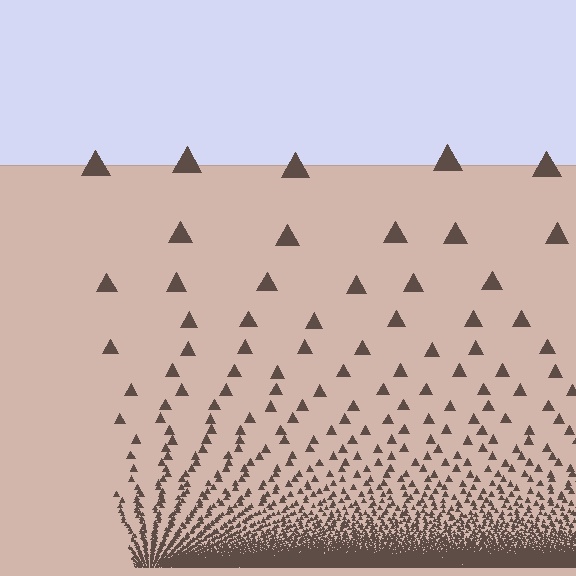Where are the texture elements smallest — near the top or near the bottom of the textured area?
Near the bottom.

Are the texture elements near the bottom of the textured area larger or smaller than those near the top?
Smaller. The gradient is inverted — elements near the bottom are smaller and denser.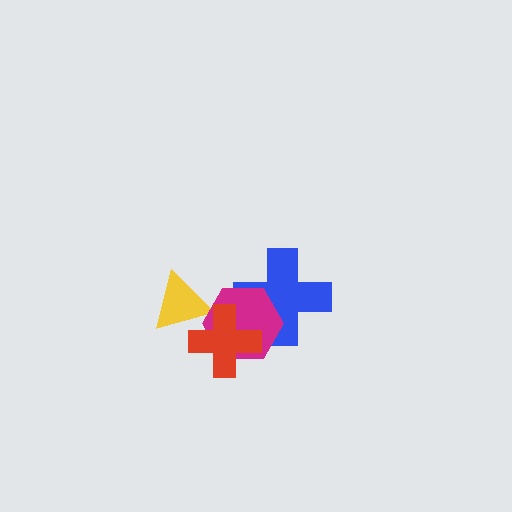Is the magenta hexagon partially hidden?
Yes, it is partially covered by another shape.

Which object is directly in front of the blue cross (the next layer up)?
The magenta hexagon is directly in front of the blue cross.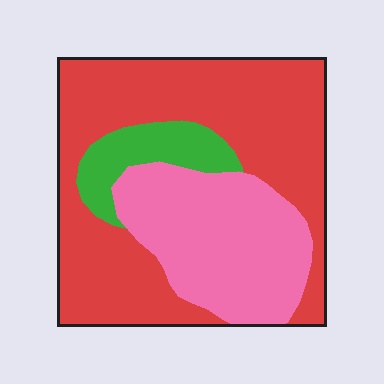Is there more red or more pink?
Red.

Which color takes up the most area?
Red, at roughly 60%.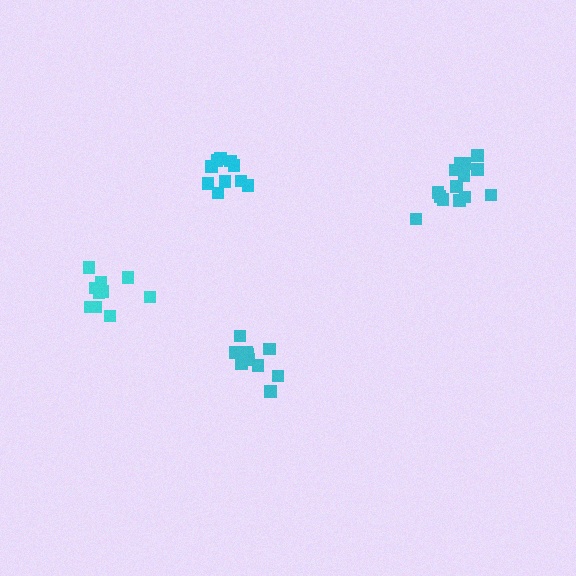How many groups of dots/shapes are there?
There are 4 groups.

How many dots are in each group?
Group 1: 10 dots, Group 2: 10 dots, Group 3: 14 dots, Group 4: 10 dots (44 total).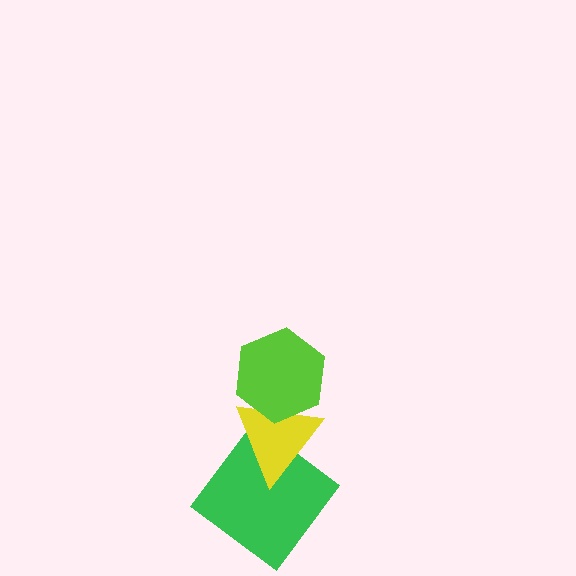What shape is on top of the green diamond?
The yellow triangle is on top of the green diamond.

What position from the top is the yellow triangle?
The yellow triangle is 2nd from the top.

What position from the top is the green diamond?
The green diamond is 3rd from the top.